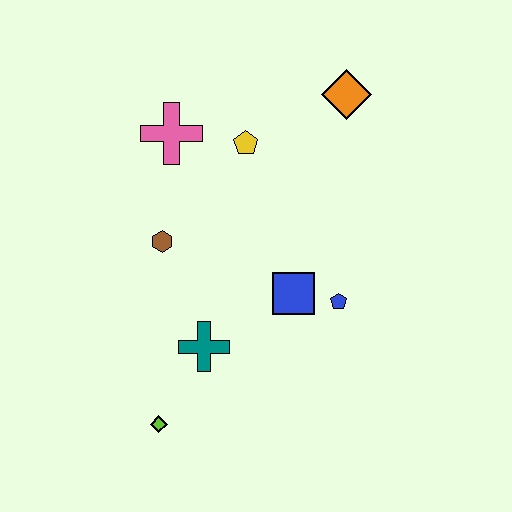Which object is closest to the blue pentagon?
The blue square is closest to the blue pentagon.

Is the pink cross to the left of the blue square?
Yes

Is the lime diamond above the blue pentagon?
No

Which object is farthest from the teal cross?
The orange diamond is farthest from the teal cross.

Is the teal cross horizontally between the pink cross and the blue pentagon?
Yes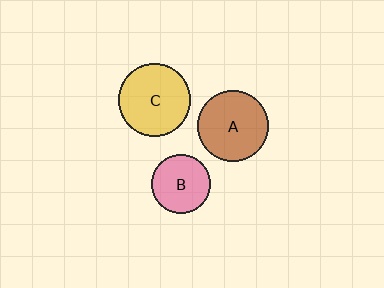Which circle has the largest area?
Circle C (yellow).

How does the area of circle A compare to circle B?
Approximately 1.4 times.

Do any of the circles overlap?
No, none of the circles overlap.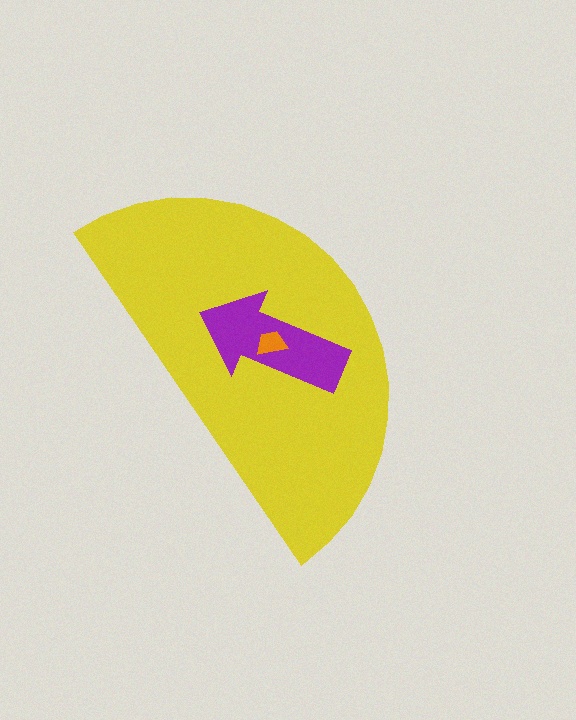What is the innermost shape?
The orange trapezoid.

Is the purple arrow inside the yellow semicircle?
Yes.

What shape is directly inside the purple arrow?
The orange trapezoid.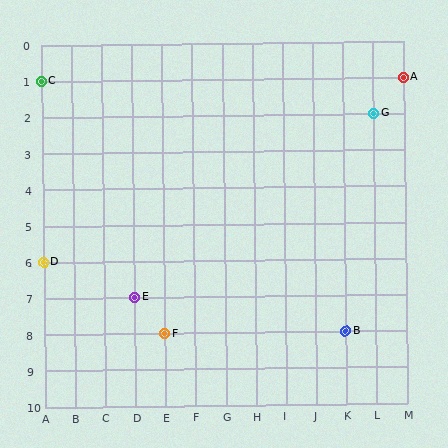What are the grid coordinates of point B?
Point B is at grid coordinates (K, 8).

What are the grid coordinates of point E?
Point E is at grid coordinates (D, 7).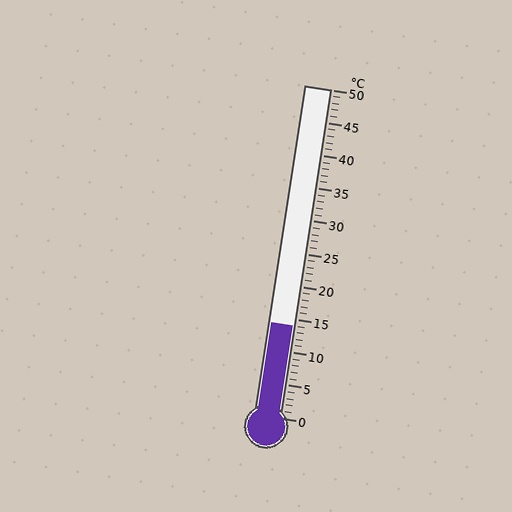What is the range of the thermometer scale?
The thermometer scale ranges from 0°C to 50°C.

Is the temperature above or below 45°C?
The temperature is below 45°C.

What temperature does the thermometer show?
The thermometer shows approximately 14°C.